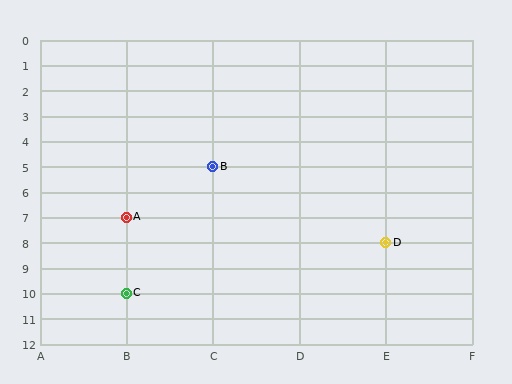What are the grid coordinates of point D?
Point D is at grid coordinates (E, 8).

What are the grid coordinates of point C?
Point C is at grid coordinates (B, 10).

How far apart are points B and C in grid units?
Points B and C are 1 column and 5 rows apart (about 5.1 grid units diagonally).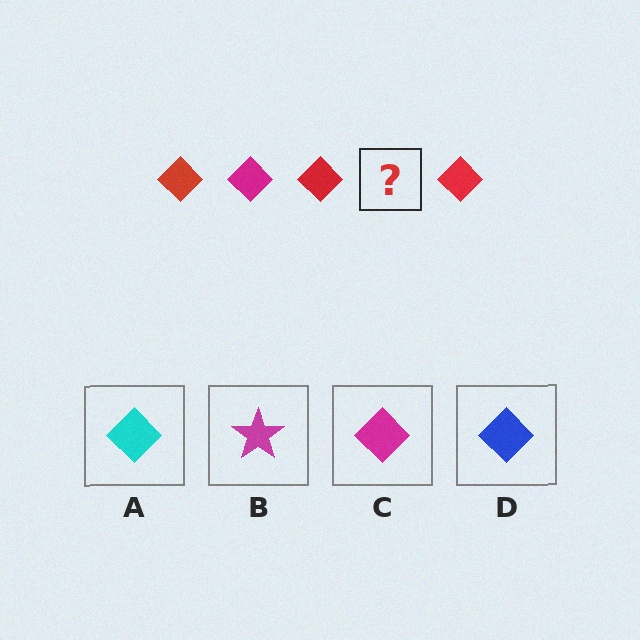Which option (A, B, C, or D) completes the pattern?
C.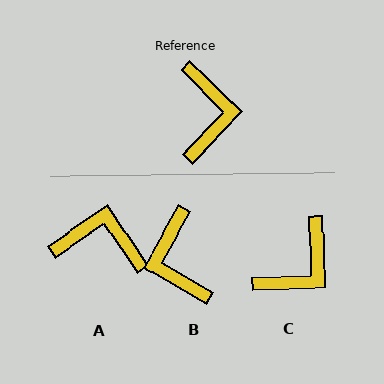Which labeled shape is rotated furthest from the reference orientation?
B, about 165 degrees away.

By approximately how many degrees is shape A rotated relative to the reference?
Approximately 79 degrees counter-clockwise.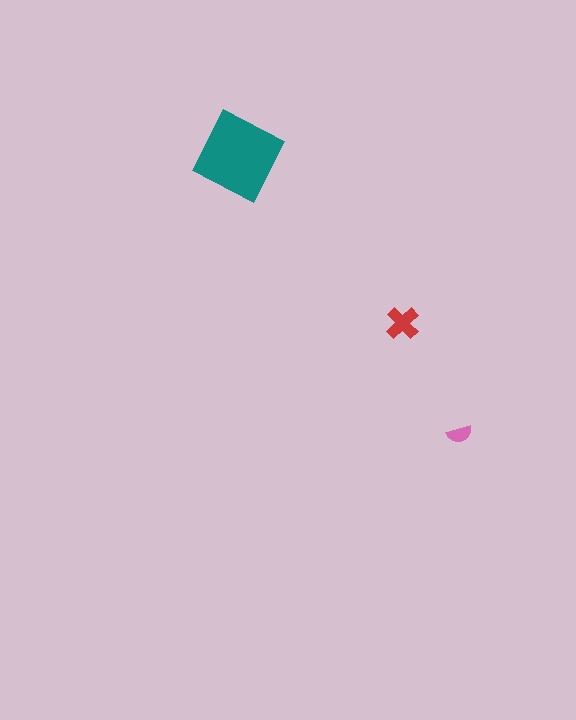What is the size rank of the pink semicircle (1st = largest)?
3rd.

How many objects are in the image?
There are 3 objects in the image.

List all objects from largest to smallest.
The teal diamond, the red cross, the pink semicircle.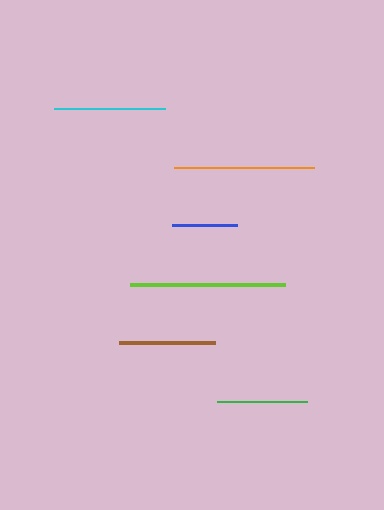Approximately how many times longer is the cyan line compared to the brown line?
The cyan line is approximately 1.2 times the length of the brown line.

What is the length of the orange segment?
The orange segment is approximately 140 pixels long.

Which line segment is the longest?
The lime line is the longest at approximately 155 pixels.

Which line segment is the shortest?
The blue line is the shortest at approximately 65 pixels.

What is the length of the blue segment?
The blue segment is approximately 65 pixels long.